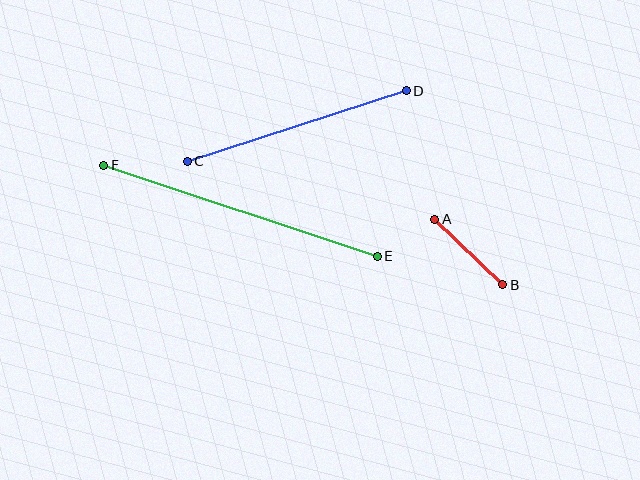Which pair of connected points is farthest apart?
Points E and F are farthest apart.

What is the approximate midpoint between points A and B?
The midpoint is at approximately (469, 252) pixels.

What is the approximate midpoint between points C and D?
The midpoint is at approximately (297, 126) pixels.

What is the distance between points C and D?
The distance is approximately 230 pixels.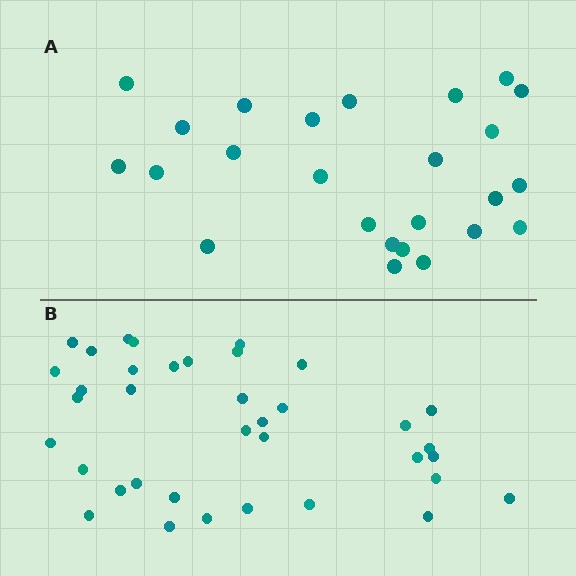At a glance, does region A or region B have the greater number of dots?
Region B (the bottom region) has more dots.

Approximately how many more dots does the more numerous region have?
Region B has roughly 12 or so more dots than region A.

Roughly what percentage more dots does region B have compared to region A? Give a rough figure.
About 50% more.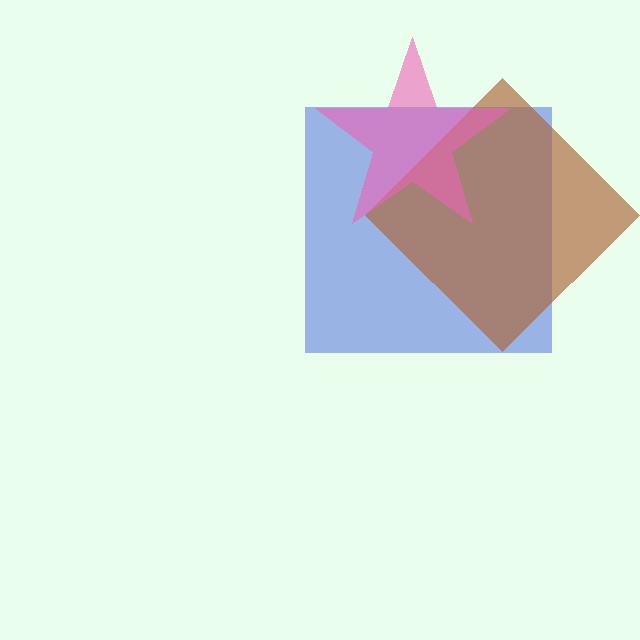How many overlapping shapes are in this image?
There are 3 overlapping shapes in the image.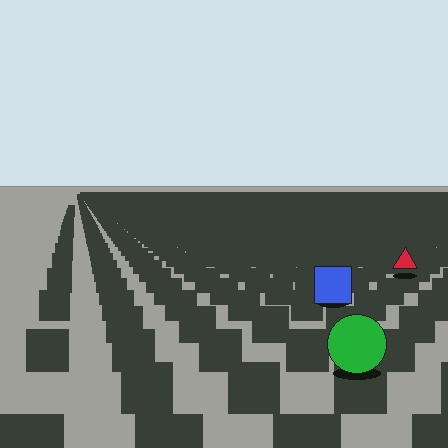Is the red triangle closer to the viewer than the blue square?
No. The blue square is closer — you can tell from the texture gradient: the ground texture is coarser near it.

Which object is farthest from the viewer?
The red triangle is farthest from the viewer. It appears smaller and the ground texture around it is denser.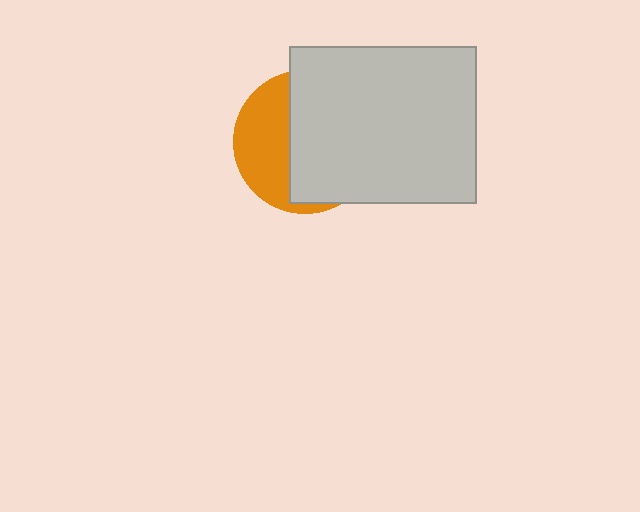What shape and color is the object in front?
The object in front is a light gray rectangle.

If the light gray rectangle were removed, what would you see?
You would see the complete orange circle.